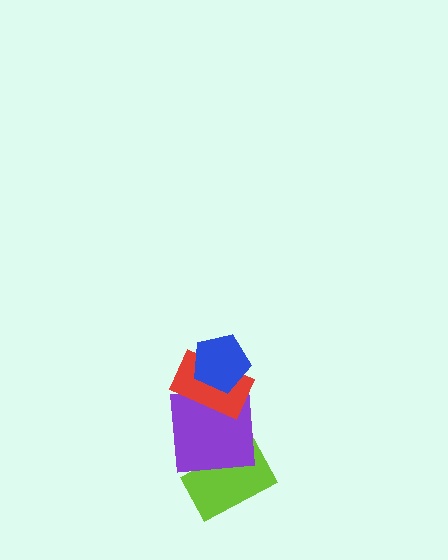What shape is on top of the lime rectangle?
The purple square is on top of the lime rectangle.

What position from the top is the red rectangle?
The red rectangle is 2nd from the top.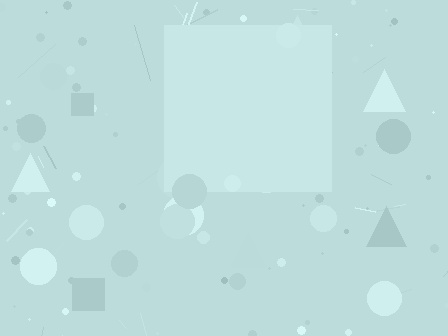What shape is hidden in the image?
A square is hidden in the image.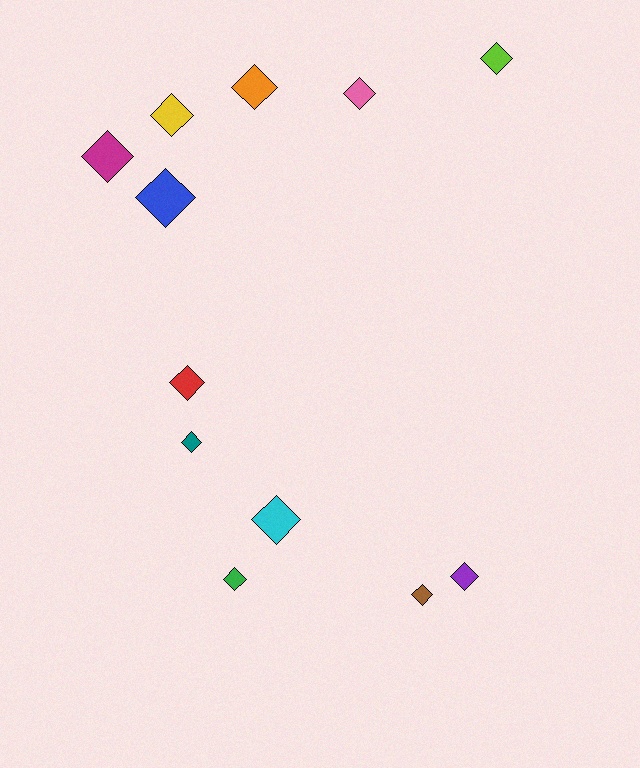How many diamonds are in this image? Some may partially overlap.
There are 12 diamonds.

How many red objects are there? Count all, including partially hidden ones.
There is 1 red object.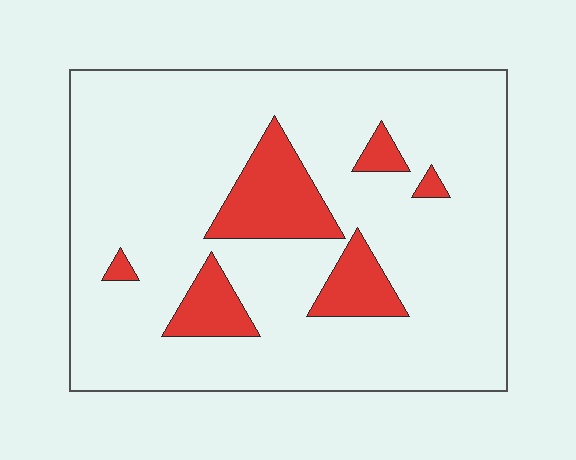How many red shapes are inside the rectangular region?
6.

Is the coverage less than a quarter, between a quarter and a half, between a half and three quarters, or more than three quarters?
Less than a quarter.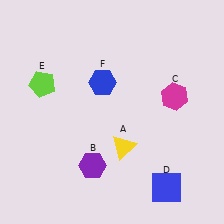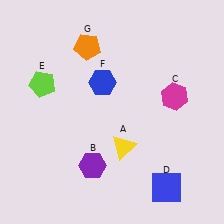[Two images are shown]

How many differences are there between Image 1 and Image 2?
There is 1 difference between the two images.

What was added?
An orange pentagon (G) was added in Image 2.